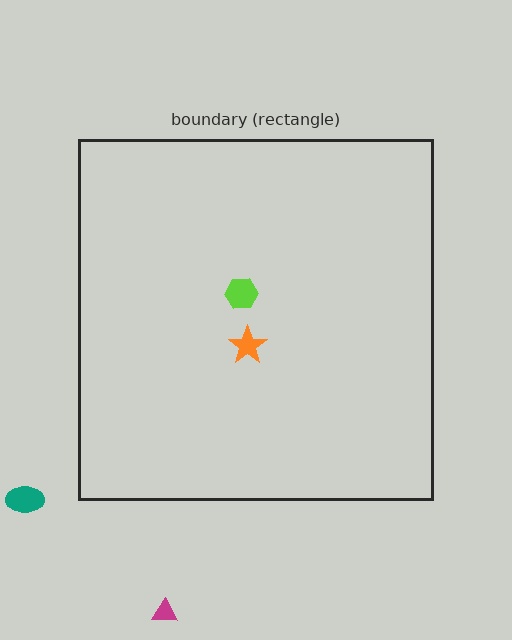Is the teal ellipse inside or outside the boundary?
Outside.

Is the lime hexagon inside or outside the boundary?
Inside.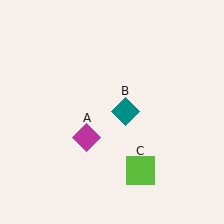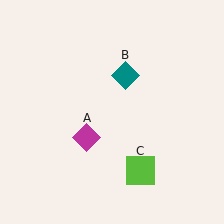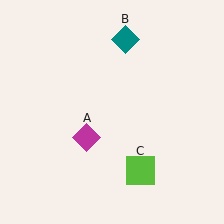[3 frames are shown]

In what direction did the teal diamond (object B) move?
The teal diamond (object B) moved up.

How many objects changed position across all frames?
1 object changed position: teal diamond (object B).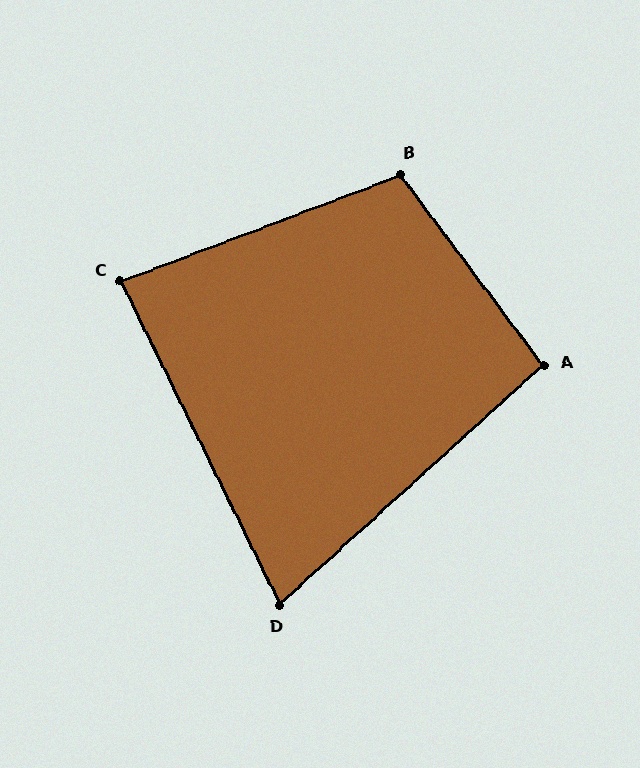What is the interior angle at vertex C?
Approximately 85 degrees (acute).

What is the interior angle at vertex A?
Approximately 95 degrees (obtuse).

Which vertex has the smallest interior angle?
D, at approximately 74 degrees.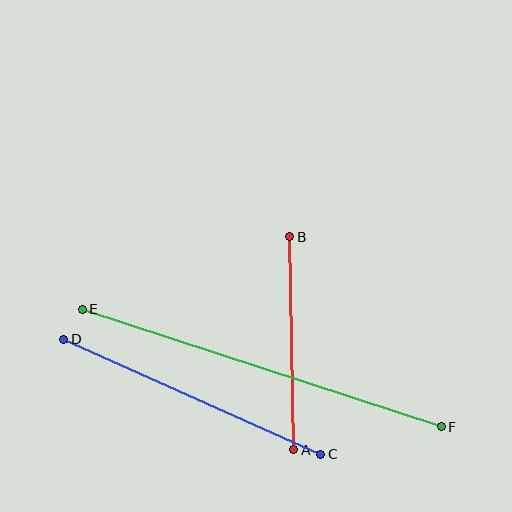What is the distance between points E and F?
The distance is approximately 378 pixels.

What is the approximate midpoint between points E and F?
The midpoint is at approximately (262, 368) pixels.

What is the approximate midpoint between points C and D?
The midpoint is at approximately (192, 397) pixels.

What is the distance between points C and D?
The distance is approximately 281 pixels.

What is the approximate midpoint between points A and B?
The midpoint is at approximately (292, 343) pixels.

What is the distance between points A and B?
The distance is approximately 213 pixels.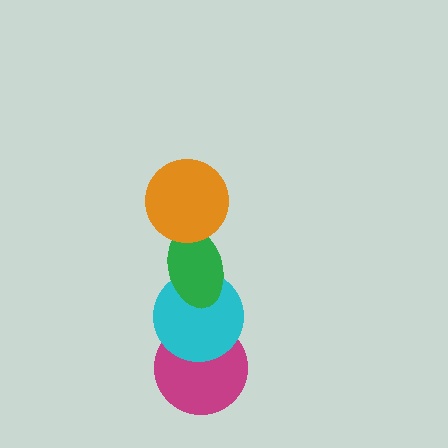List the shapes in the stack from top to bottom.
From top to bottom: the orange circle, the green ellipse, the cyan circle, the magenta circle.